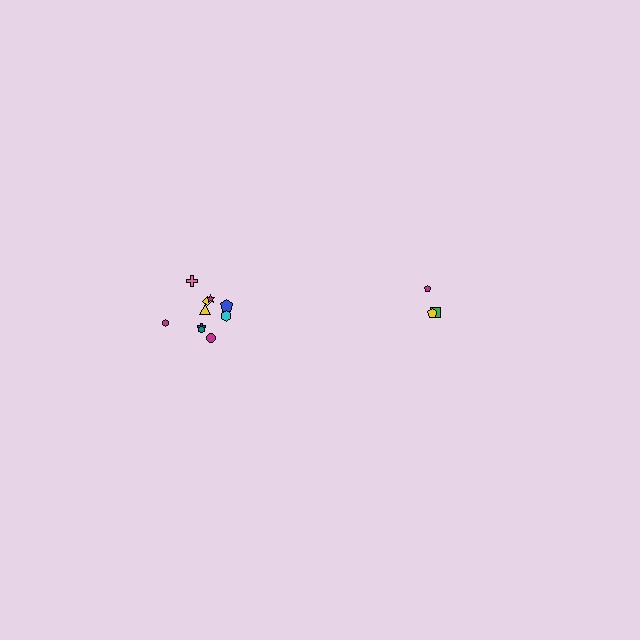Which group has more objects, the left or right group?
The left group.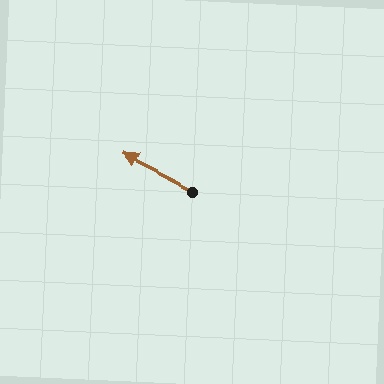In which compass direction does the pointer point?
Northwest.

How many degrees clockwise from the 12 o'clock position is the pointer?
Approximately 298 degrees.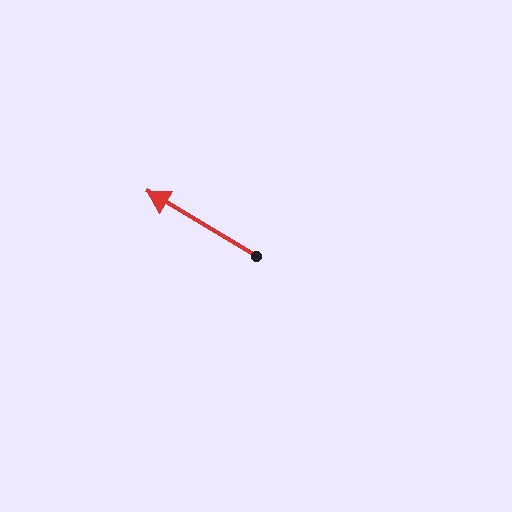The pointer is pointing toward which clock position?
Roughly 10 o'clock.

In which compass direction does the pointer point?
Northwest.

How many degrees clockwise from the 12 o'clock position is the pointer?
Approximately 301 degrees.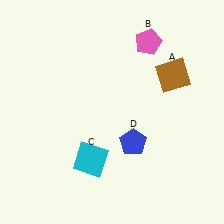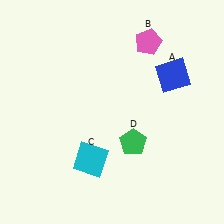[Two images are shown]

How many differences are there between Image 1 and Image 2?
There are 2 differences between the two images.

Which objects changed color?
A changed from brown to blue. D changed from blue to green.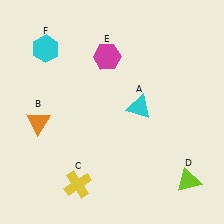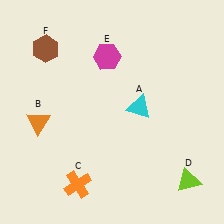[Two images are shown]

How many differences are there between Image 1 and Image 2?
There are 2 differences between the two images.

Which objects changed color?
C changed from yellow to orange. F changed from cyan to brown.